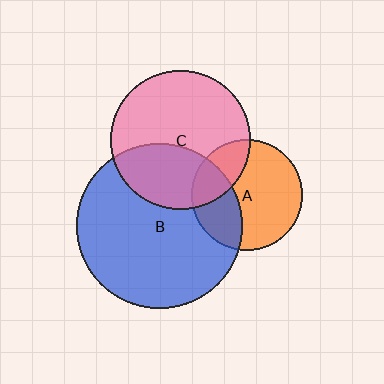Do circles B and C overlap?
Yes.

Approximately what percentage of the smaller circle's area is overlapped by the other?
Approximately 35%.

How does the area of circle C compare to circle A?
Approximately 1.6 times.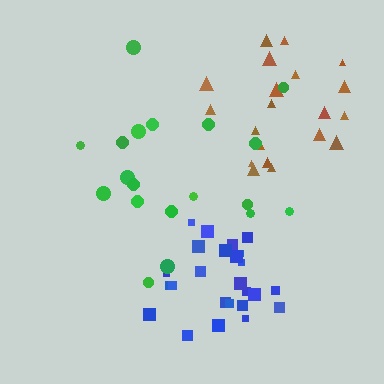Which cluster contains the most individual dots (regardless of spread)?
Blue (25).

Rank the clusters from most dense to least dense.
blue, brown, green.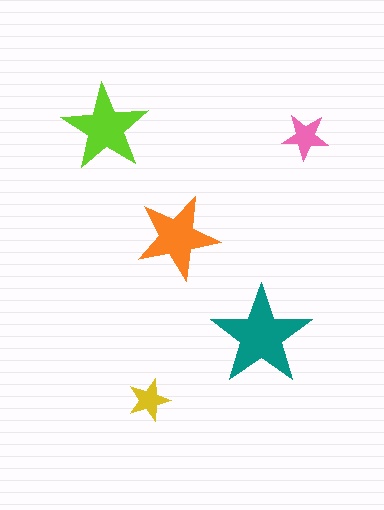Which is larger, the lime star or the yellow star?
The lime one.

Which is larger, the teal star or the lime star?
The teal one.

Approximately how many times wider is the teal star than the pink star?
About 2 times wider.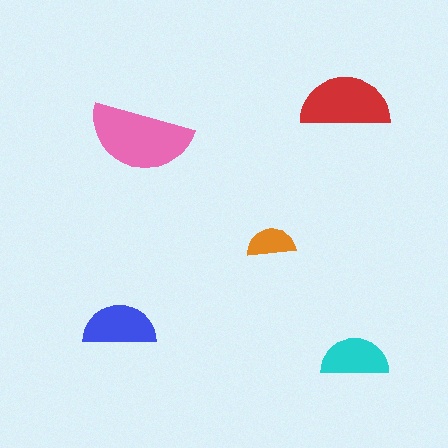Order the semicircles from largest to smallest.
the pink one, the red one, the blue one, the cyan one, the orange one.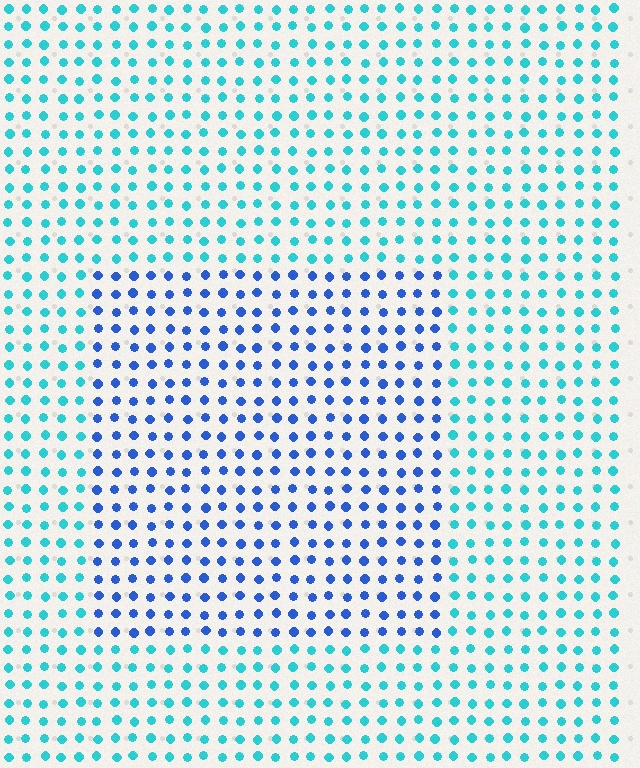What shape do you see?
I see a rectangle.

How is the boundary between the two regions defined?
The boundary is defined purely by a slight shift in hue (about 42 degrees). Spacing, size, and orientation are identical on both sides.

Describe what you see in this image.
The image is filled with small cyan elements in a uniform arrangement. A rectangle-shaped region is visible where the elements are tinted to a slightly different hue, forming a subtle color boundary.